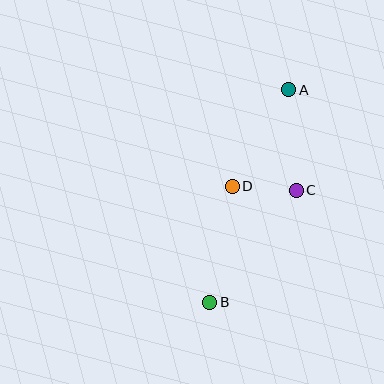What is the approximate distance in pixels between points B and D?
The distance between B and D is approximately 118 pixels.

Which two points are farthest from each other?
Points A and B are farthest from each other.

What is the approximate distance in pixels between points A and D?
The distance between A and D is approximately 112 pixels.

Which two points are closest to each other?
Points C and D are closest to each other.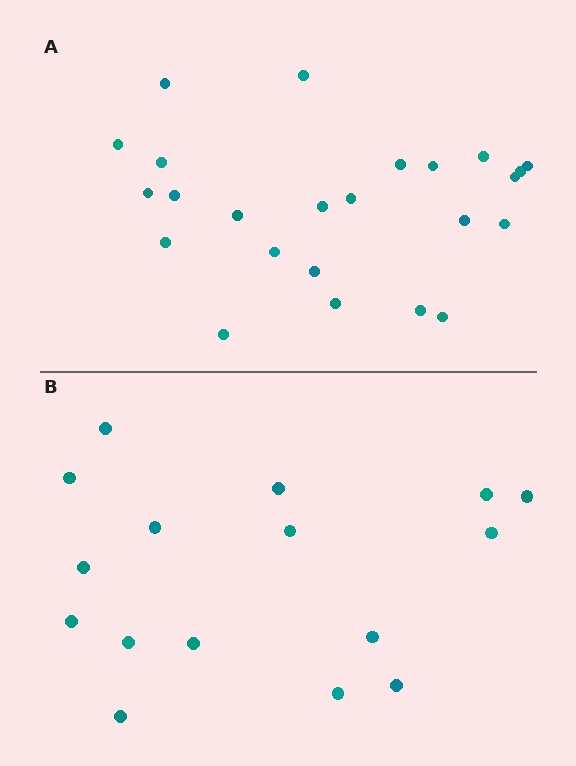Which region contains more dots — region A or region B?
Region A (the top region) has more dots.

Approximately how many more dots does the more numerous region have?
Region A has roughly 8 or so more dots than region B.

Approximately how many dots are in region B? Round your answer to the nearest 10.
About 20 dots. (The exact count is 16, which rounds to 20.)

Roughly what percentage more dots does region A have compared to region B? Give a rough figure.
About 50% more.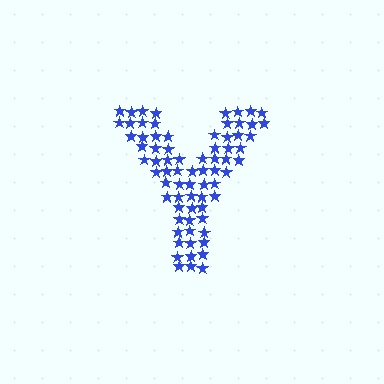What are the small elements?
The small elements are stars.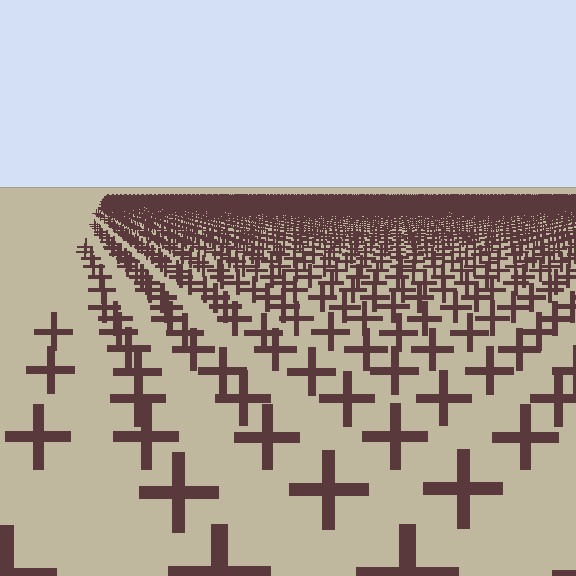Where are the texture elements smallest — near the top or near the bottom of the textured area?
Near the top.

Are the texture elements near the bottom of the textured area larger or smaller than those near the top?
Larger. Near the bottom, elements are closer to the viewer and appear at a bigger on-screen size.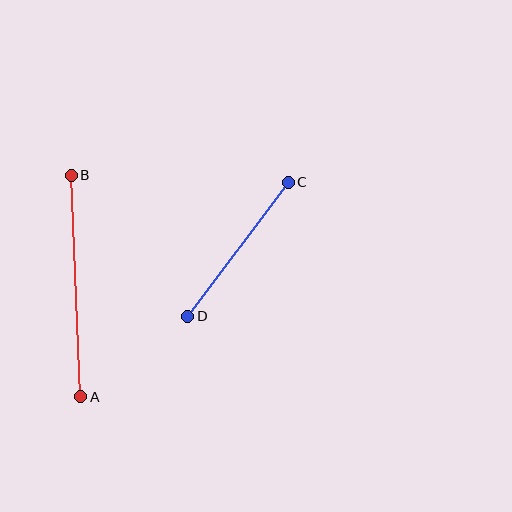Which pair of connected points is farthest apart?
Points A and B are farthest apart.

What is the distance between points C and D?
The distance is approximately 167 pixels.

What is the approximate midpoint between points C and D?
The midpoint is at approximately (238, 249) pixels.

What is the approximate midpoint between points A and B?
The midpoint is at approximately (76, 286) pixels.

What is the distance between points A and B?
The distance is approximately 222 pixels.